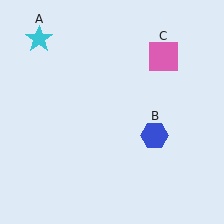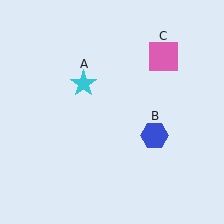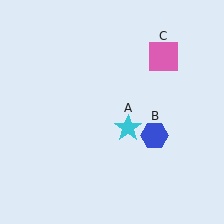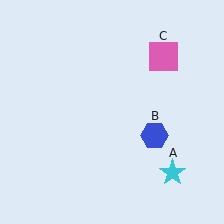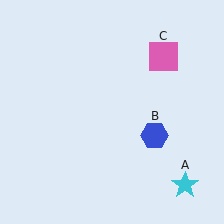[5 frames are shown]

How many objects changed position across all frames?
1 object changed position: cyan star (object A).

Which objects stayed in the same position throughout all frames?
Blue hexagon (object B) and pink square (object C) remained stationary.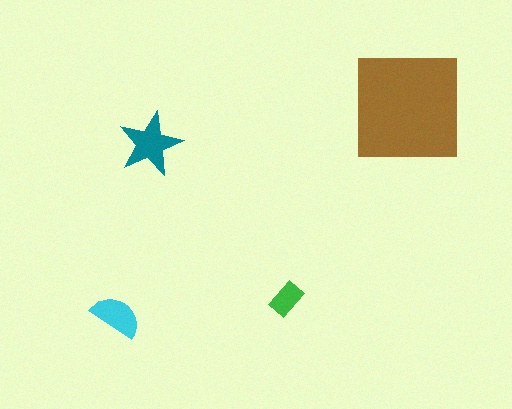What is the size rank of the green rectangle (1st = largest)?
4th.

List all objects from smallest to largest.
The green rectangle, the cyan semicircle, the teal star, the brown square.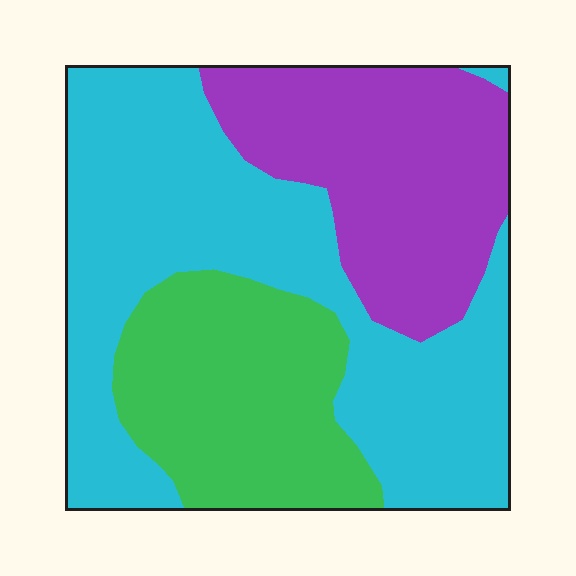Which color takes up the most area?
Cyan, at roughly 50%.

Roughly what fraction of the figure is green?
Green takes up about one quarter (1/4) of the figure.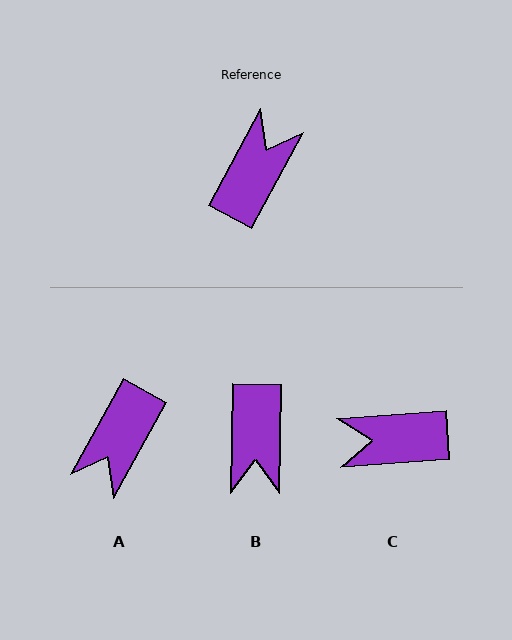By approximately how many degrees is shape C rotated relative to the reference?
Approximately 122 degrees counter-clockwise.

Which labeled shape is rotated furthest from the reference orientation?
A, about 179 degrees away.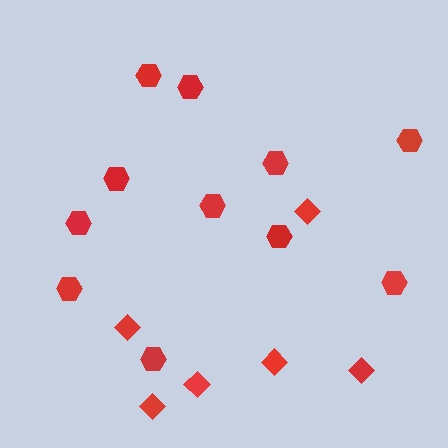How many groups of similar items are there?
There are 2 groups: one group of hexagons (11) and one group of diamonds (6).